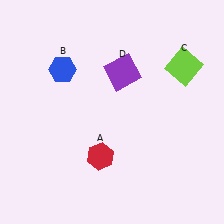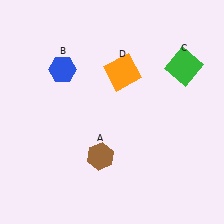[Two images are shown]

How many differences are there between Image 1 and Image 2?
There are 3 differences between the two images.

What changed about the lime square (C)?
In Image 1, C is lime. In Image 2, it changed to green.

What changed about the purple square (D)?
In Image 1, D is purple. In Image 2, it changed to orange.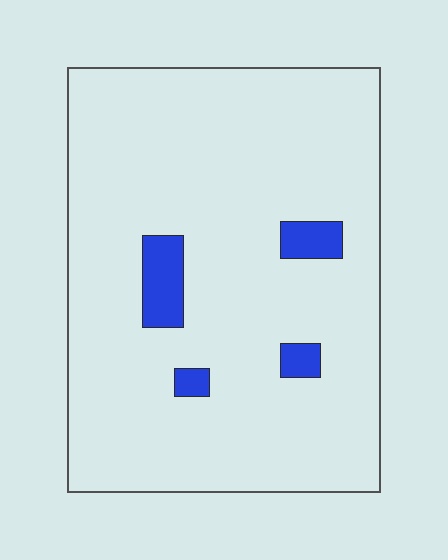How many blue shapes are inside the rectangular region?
4.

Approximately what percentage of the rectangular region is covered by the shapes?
Approximately 5%.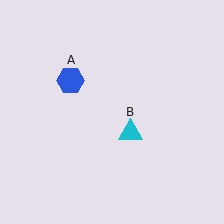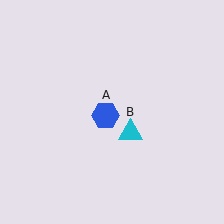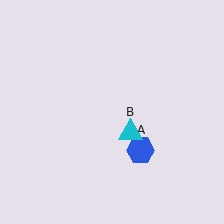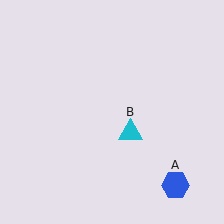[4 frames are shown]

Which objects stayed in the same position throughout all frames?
Cyan triangle (object B) remained stationary.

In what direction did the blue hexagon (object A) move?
The blue hexagon (object A) moved down and to the right.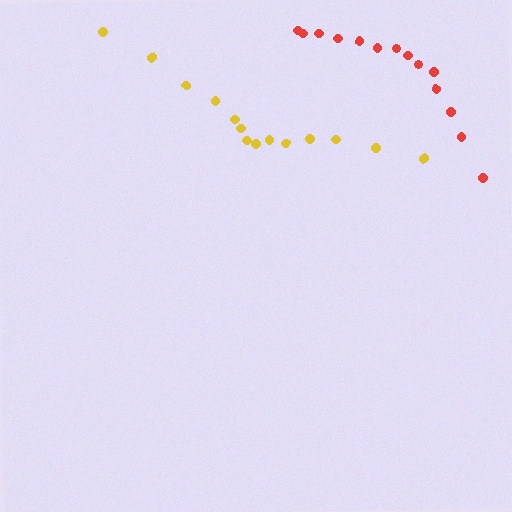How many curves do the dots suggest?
There are 2 distinct paths.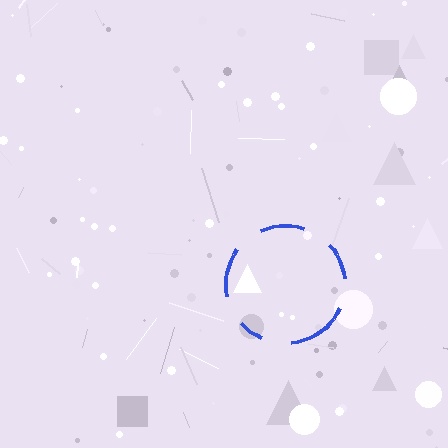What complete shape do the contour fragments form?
The contour fragments form a circle.